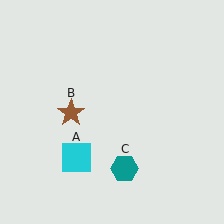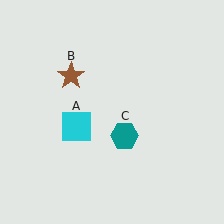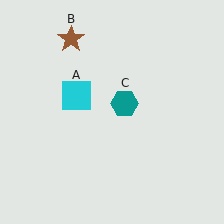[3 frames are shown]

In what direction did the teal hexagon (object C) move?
The teal hexagon (object C) moved up.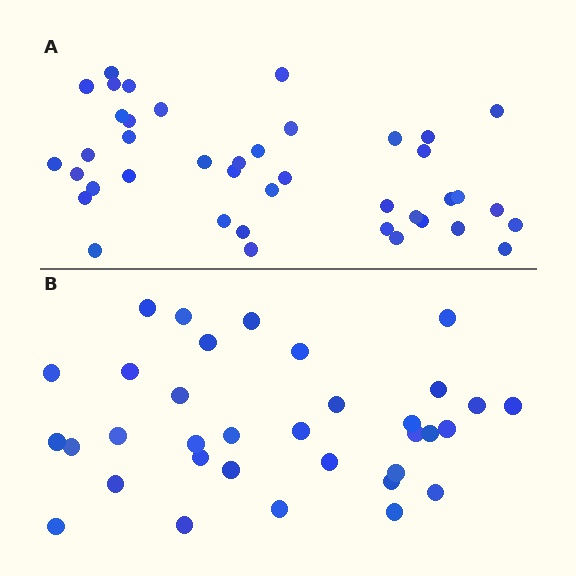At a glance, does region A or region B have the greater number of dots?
Region A (the top region) has more dots.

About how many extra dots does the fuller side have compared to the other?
Region A has roughly 8 or so more dots than region B.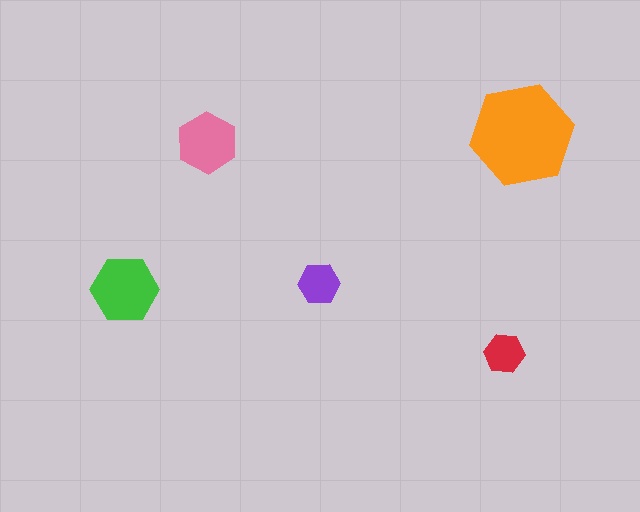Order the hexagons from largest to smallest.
the orange one, the green one, the pink one, the purple one, the red one.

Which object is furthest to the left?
The green hexagon is leftmost.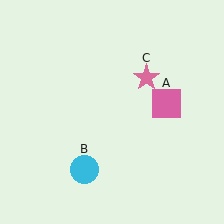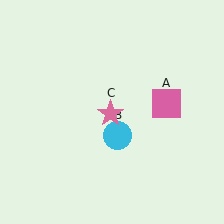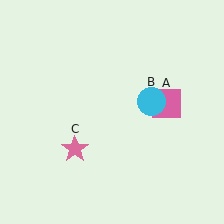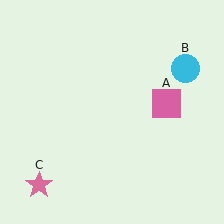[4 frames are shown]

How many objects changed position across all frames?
2 objects changed position: cyan circle (object B), pink star (object C).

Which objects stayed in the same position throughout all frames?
Pink square (object A) remained stationary.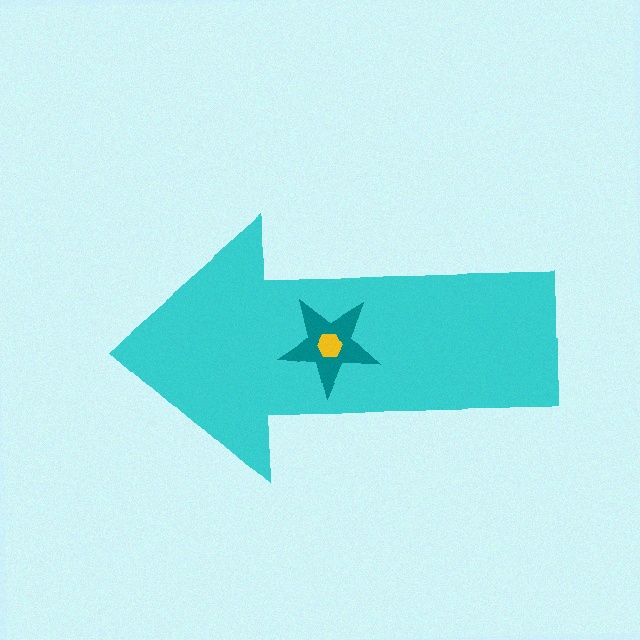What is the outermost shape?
The cyan arrow.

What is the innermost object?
The yellow hexagon.